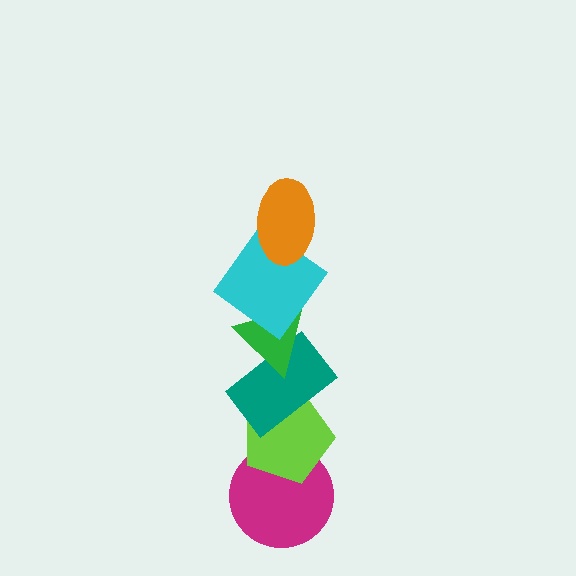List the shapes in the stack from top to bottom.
From top to bottom: the orange ellipse, the cyan diamond, the green triangle, the teal rectangle, the lime pentagon, the magenta circle.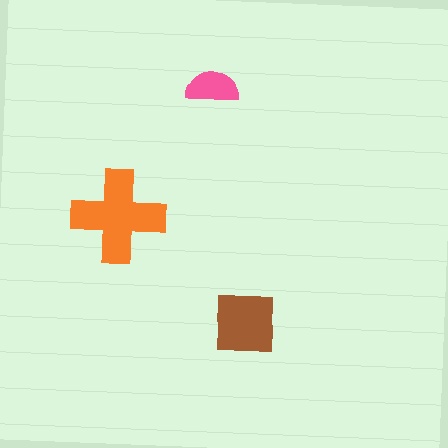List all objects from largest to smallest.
The orange cross, the brown square, the pink semicircle.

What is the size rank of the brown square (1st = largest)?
2nd.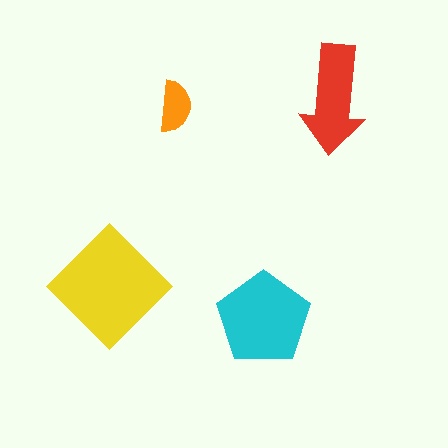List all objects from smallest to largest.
The orange semicircle, the red arrow, the cyan pentagon, the yellow diamond.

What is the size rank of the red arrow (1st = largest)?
3rd.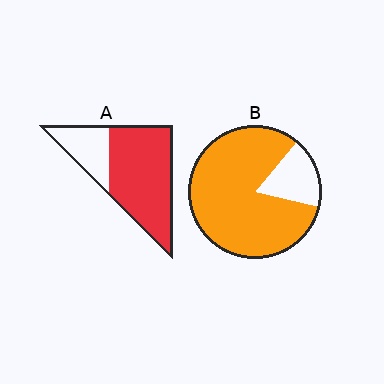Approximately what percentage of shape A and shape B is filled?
A is approximately 75% and B is approximately 80%.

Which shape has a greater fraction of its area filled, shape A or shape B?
Shape B.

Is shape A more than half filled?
Yes.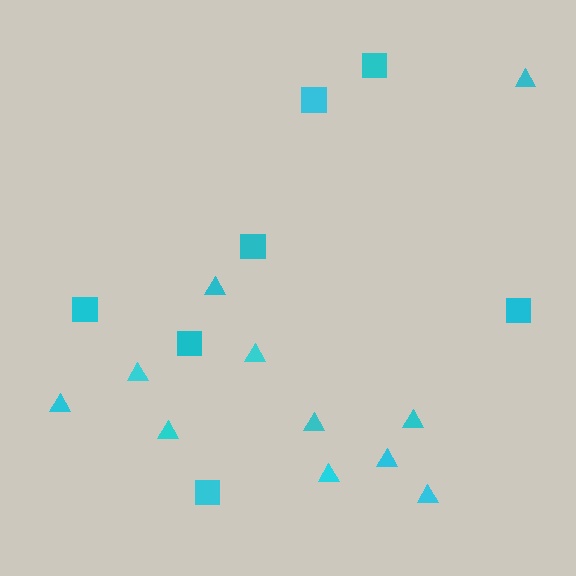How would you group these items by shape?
There are 2 groups: one group of triangles (11) and one group of squares (7).